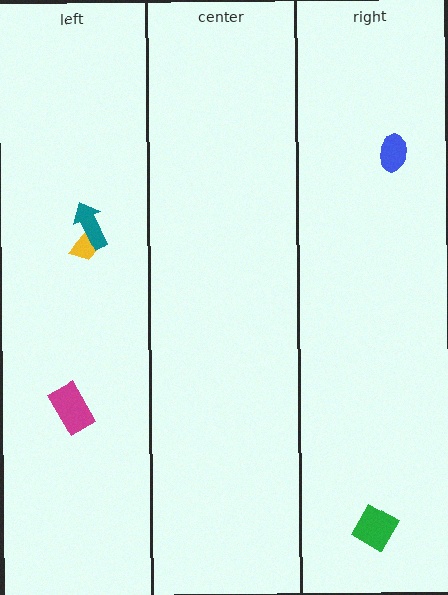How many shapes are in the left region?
3.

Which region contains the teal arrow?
The left region.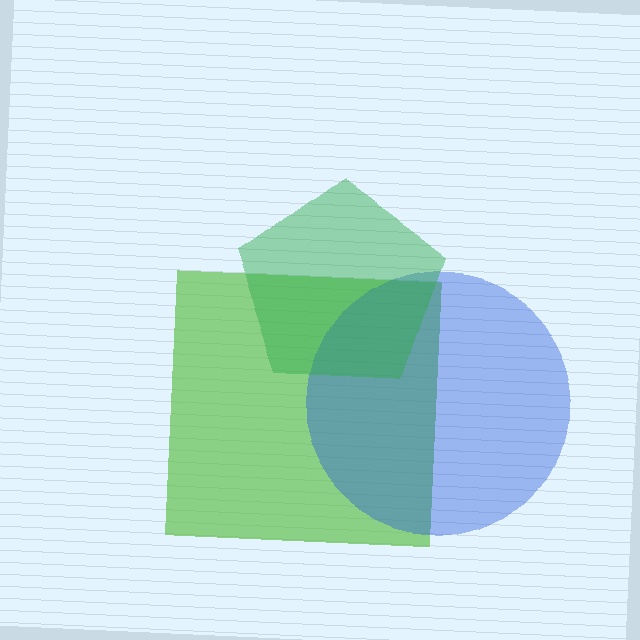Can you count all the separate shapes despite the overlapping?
Yes, there are 3 separate shapes.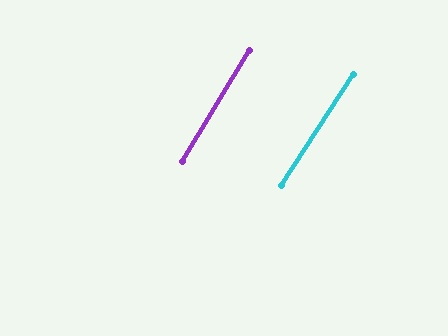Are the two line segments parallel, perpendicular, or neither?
Parallel — their directions differ by only 1.4°.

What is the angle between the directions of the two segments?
Approximately 1 degree.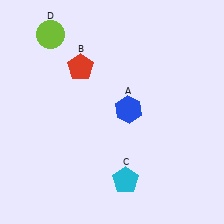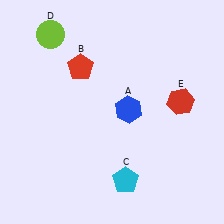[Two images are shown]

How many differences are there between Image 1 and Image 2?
There is 1 difference between the two images.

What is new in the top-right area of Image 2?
A red hexagon (E) was added in the top-right area of Image 2.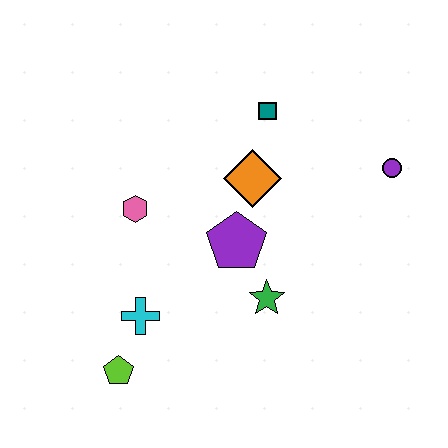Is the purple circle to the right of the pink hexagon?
Yes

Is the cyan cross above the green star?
No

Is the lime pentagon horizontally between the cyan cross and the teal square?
No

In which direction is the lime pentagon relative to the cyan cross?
The lime pentagon is below the cyan cross.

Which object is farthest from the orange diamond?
The lime pentagon is farthest from the orange diamond.